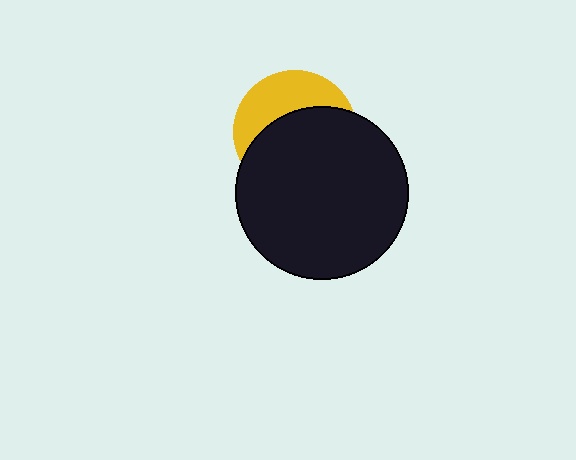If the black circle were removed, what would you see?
You would see the complete yellow circle.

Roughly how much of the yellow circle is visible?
A small part of it is visible (roughly 37%).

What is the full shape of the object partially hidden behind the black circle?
The partially hidden object is a yellow circle.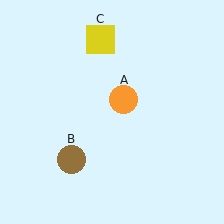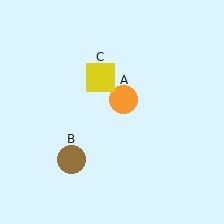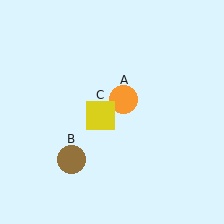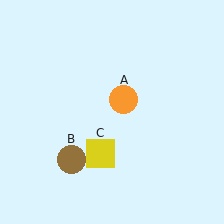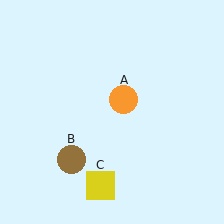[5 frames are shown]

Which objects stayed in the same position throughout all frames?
Orange circle (object A) and brown circle (object B) remained stationary.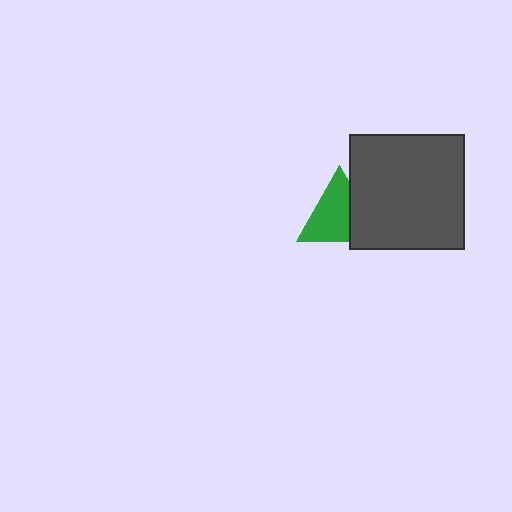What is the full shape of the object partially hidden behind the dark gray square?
The partially hidden object is a green triangle.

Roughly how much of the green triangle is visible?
Most of it is visible (roughly 70%).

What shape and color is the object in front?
The object in front is a dark gray square.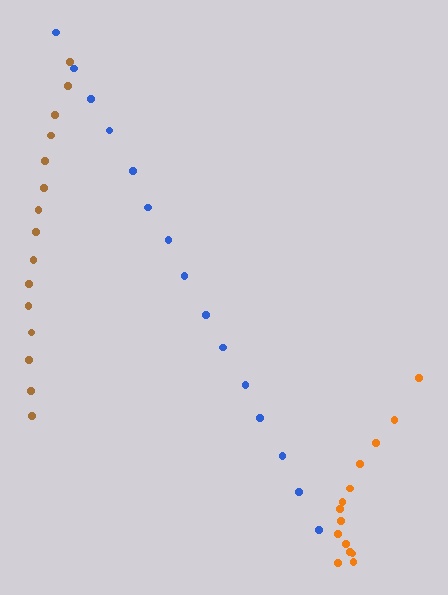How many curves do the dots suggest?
There are 3 distinct paths.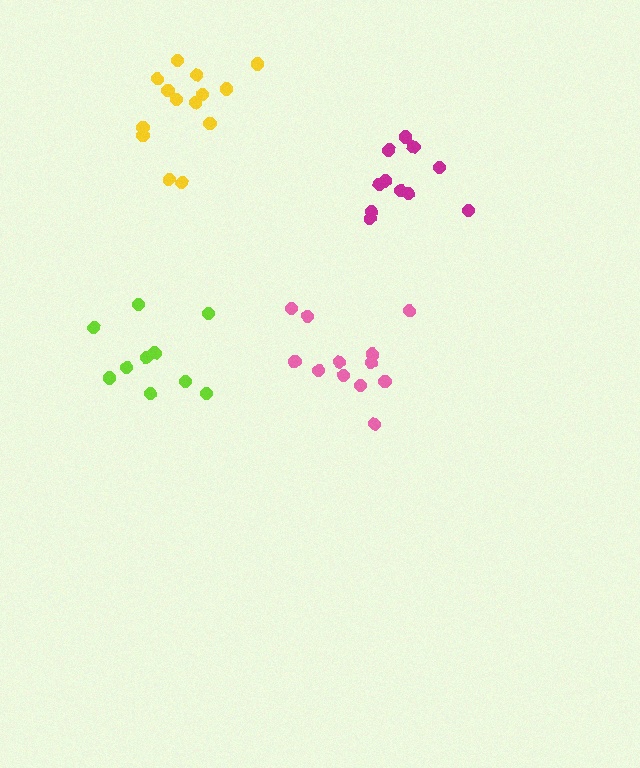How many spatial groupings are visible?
There are 4 spatial groupings.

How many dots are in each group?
Group 1: 12 dots, Group 2: 11 dots, Group 3: 14 dots, Group 4: 11 dots (48 total).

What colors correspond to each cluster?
The clusters are colored: pink, magenta, yellow, lime.